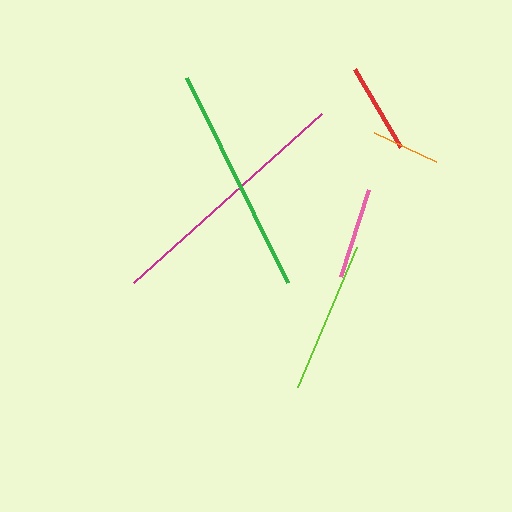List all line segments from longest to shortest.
From longest to shortest: magenta, green, lime, pink, red, orange.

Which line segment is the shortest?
The orange line is the shortest at approximately 68 pixels.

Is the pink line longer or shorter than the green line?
The green line is longer than the pink line.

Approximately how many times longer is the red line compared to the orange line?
The red line is approximately 1.3 times the length of the orange line.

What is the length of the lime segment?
The lime segment is approximately 151 pixels long.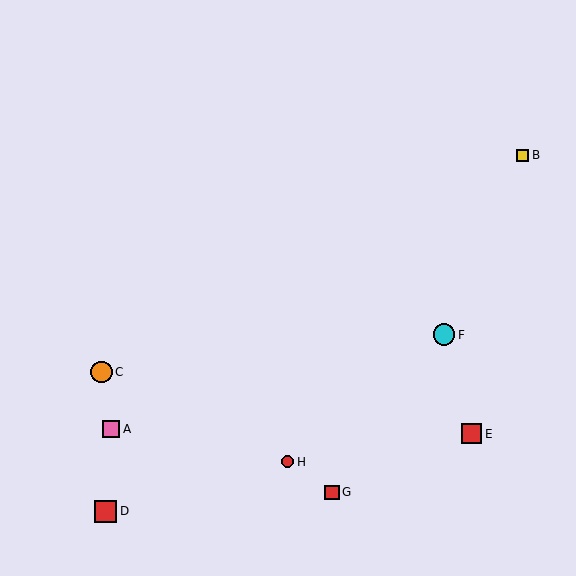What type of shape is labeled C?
Shape C is an orange circle.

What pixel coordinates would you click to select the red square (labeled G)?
Click at (332, 492) to select the red square G.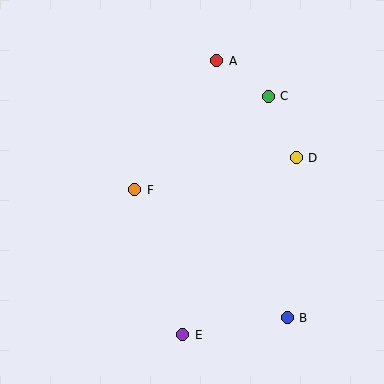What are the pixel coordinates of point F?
Point F is at (135, 190).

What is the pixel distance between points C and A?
The distance between C and A is 63 pixels.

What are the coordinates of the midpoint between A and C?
The midpoint between A and C is at (242, 78).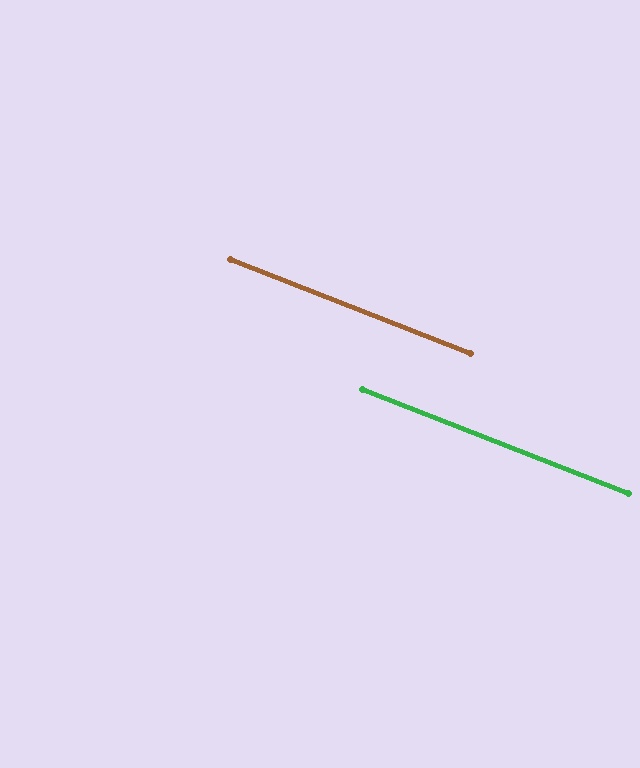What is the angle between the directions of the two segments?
Approximately 0 degrees.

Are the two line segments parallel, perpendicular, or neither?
Parallel — their directions differ by only 0.2°.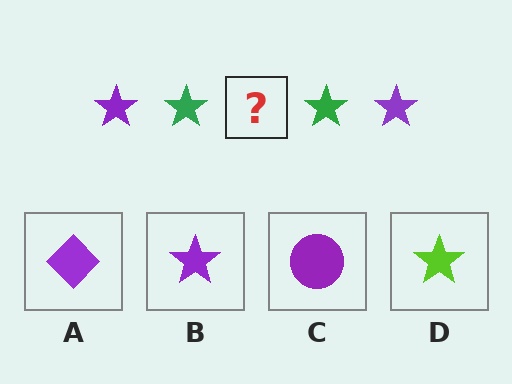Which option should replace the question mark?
Option B.